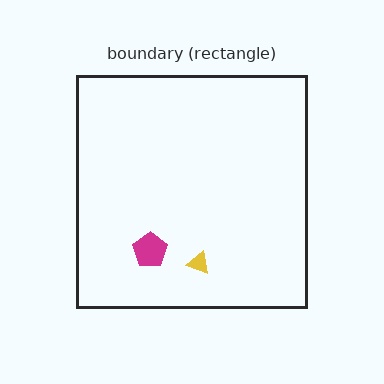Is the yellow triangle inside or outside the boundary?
Inside.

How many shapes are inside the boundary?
2 inside, 0 outside.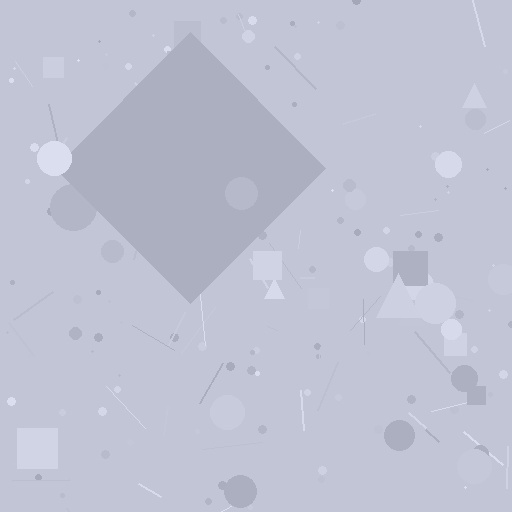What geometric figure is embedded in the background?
A diamond is embedded in the background.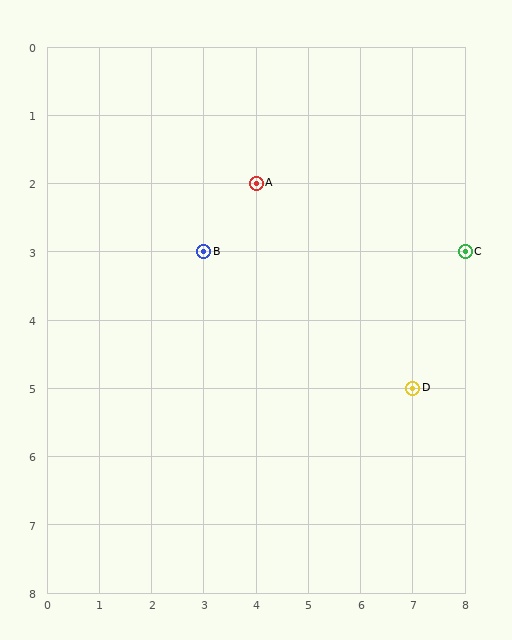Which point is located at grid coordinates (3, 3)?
Point B is at (3, 3).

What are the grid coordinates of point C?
Point C is at grid coordinates (8, 3).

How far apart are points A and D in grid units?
Points A and D are 3 columns and 3 rows apart (about 4.2 grid units diagonally).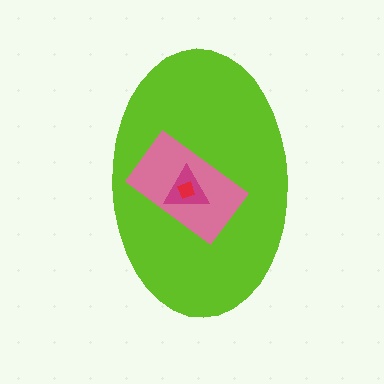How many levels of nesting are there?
4.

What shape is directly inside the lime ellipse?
The pink rectangle.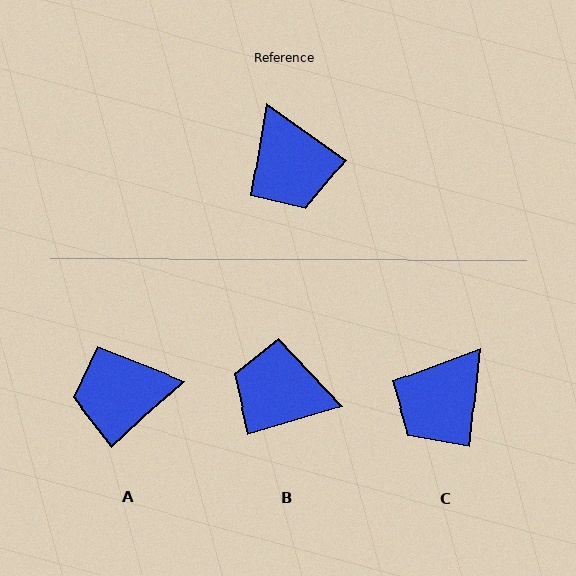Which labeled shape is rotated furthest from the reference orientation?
B, about 128 degrees away.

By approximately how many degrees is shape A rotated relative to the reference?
Approximately 102 degrees clockwise.